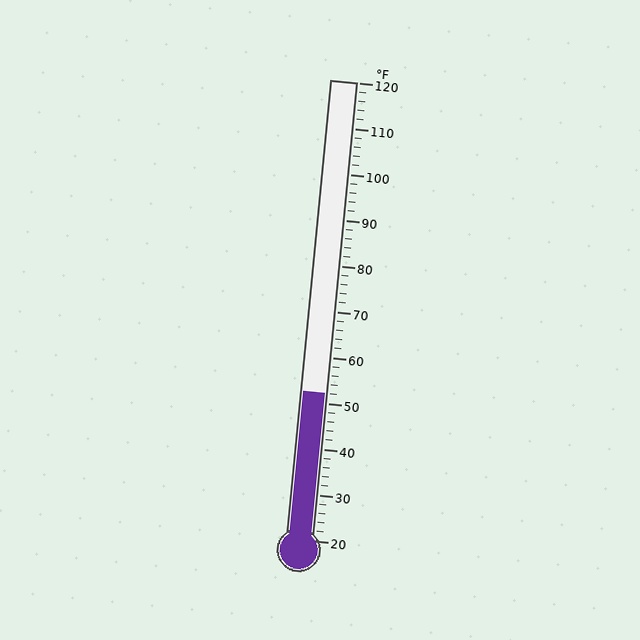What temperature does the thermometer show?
The thermometer shows approximately 52°F.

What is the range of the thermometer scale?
The thermometer scale ranges from 20°F to 120°F.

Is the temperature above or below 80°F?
The temperature is below 80°F.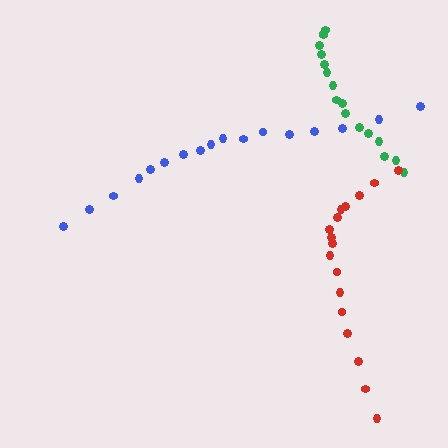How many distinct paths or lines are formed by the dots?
There are 3 distinct paths.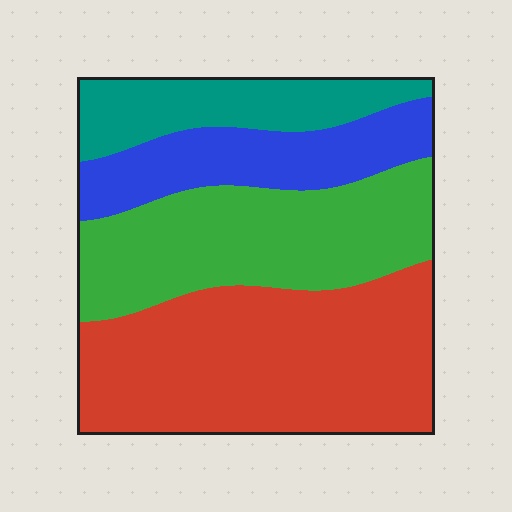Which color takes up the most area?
Red, at roughly 40%.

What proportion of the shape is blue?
Blue covers roughly 15% of the shape.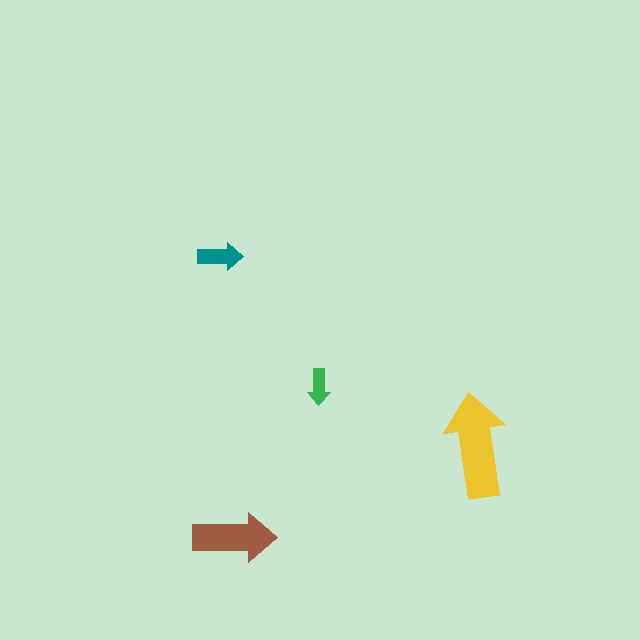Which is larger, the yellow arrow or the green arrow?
The yellow one.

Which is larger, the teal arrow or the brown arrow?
The brown one.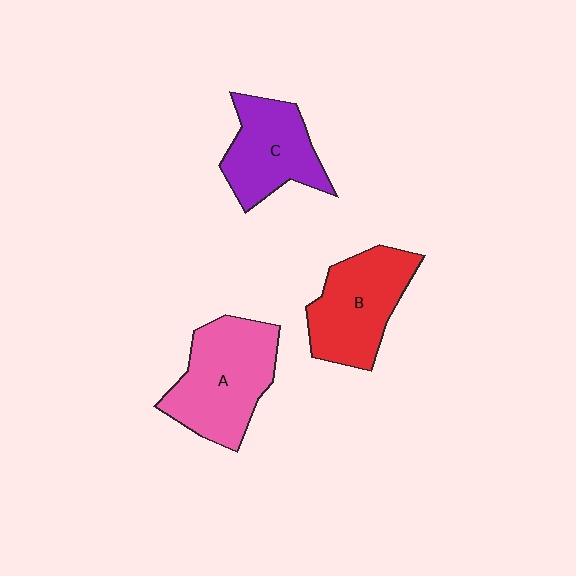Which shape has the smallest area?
Shape C (purple).